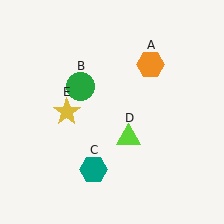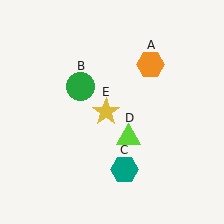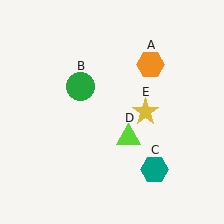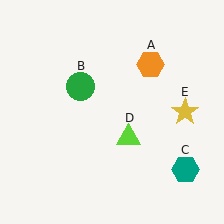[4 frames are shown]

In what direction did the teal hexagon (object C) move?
The teal hexagon (object C) moved right.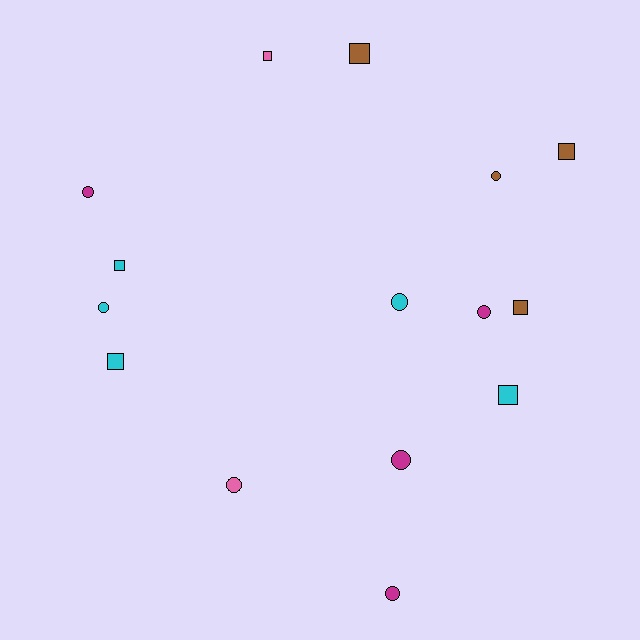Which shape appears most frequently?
Circle, with 8 objects.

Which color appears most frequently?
Cyan, with 5 objects.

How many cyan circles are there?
There are 2 cyan circles.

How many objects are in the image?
There are 15 objects.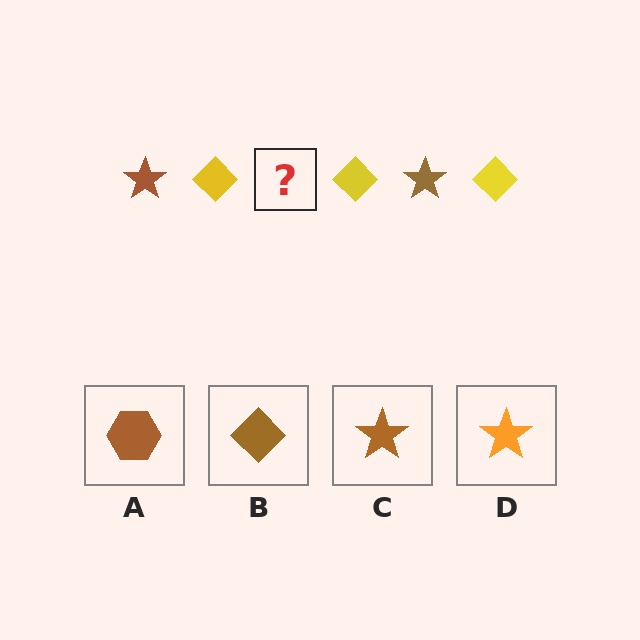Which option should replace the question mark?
Option C.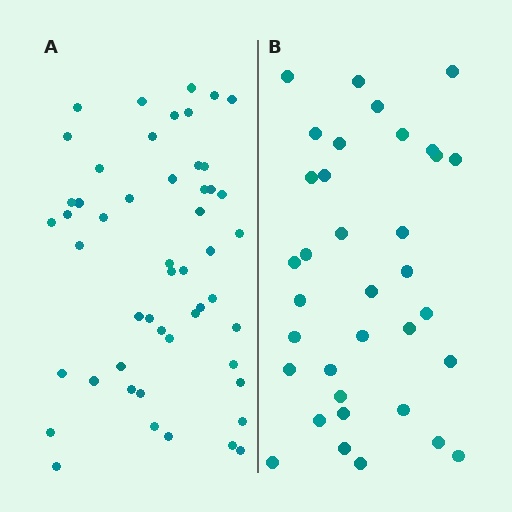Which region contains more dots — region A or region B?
Region A (the left region) has more dots.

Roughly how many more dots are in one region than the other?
Region A has approximately 15 more dots than region B.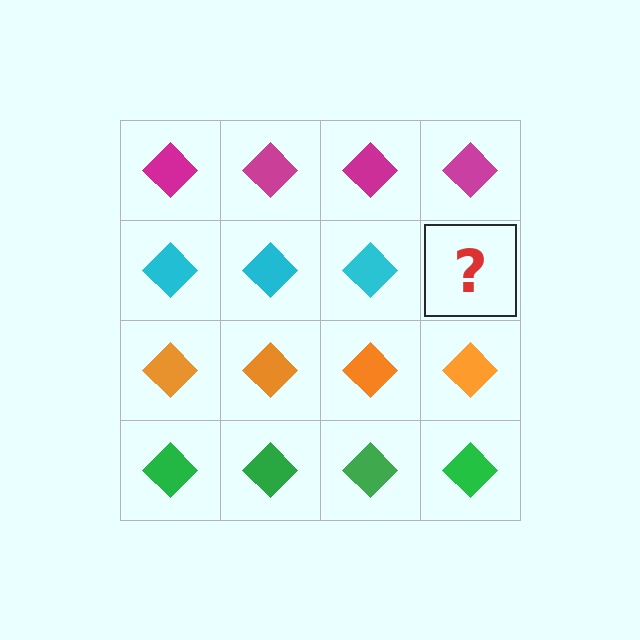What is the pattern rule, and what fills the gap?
The rule is that each row has a consistent color. The gap should be filled with a cyan diamond.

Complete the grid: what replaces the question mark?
The question mark should be replaced with a cyan diamond.